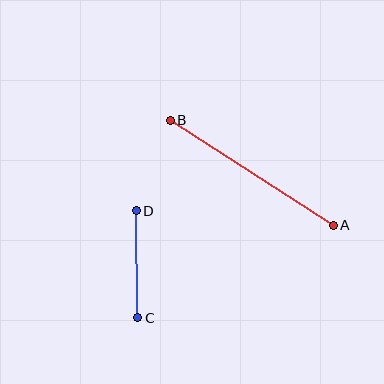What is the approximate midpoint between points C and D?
The midpoint is at approximately (137, 264) pixels.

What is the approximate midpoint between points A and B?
The midpoint is at approximately (252, 173) pixels.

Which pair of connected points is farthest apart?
Points A and B are farthest apart.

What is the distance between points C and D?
The distance is approximately 107 pixels.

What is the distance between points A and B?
The distance is approximately 194 pixels.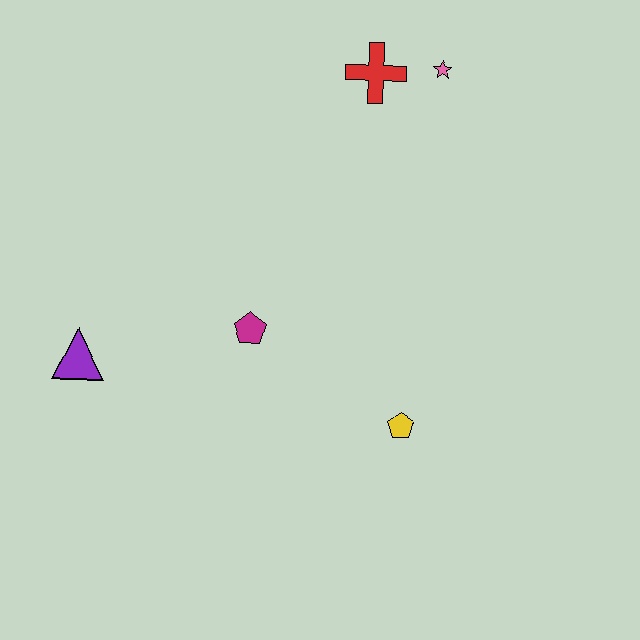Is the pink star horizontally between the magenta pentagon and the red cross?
No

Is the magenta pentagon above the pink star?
No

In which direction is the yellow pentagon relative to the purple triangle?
The yellow pentagon is to the right of the purple triangle.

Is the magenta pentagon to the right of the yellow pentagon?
No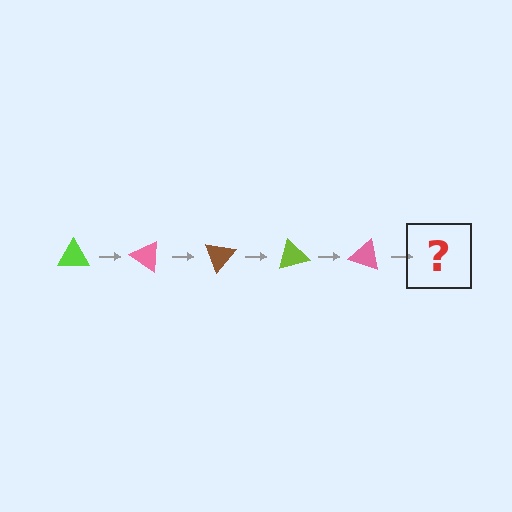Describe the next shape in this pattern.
It should be a brown triangle, rotated 175 degrees from the start.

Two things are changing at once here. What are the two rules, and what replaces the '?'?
The two rules are that it rotates 35 degrees each step and the color cycles through lime, pink, and brown. The '?' should be a brown triangle, rotated 175 degrees from the start.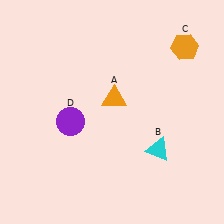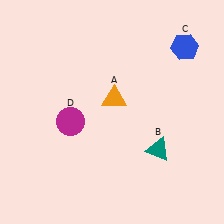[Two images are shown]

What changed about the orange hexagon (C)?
In Image 1, C is orange. In Image 2, it changed to blue.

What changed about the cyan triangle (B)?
In Image 1, B is cyan. In Image 2, it changed to teal.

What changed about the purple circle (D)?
In Image 1, D is purple. In Image 2, it changed to magenta.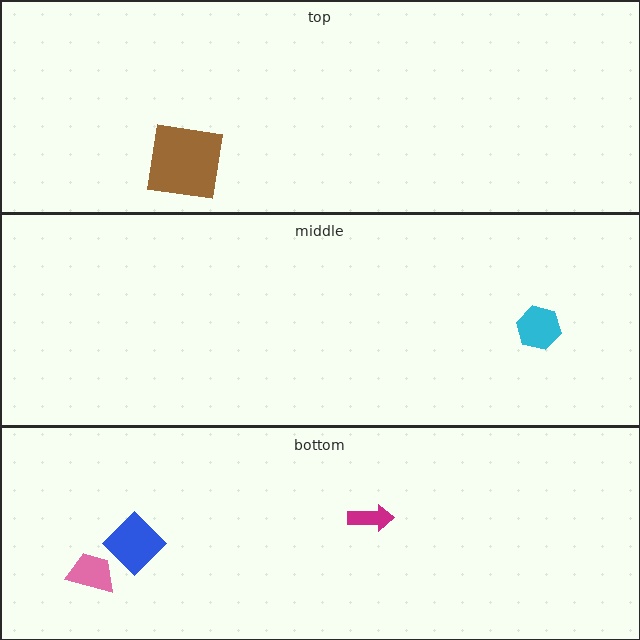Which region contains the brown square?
The top region.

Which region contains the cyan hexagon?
The middle region.